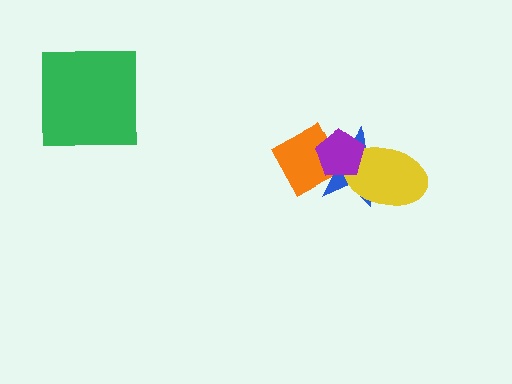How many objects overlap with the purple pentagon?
3 objects overlap with the purple pentagon.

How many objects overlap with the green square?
0 objects overlap with the green square.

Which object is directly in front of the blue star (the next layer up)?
The yellow ellipse is directly in front of the blue star.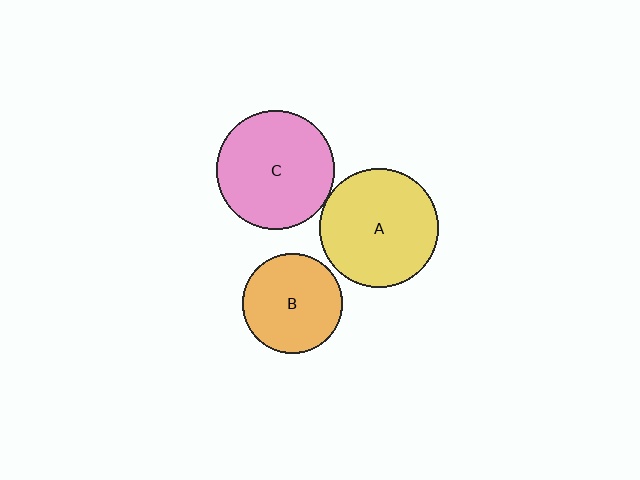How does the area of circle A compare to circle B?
Approximately 1.4 times.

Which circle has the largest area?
Circle A (yellow).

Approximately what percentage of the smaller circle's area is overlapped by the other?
Approximately 5%.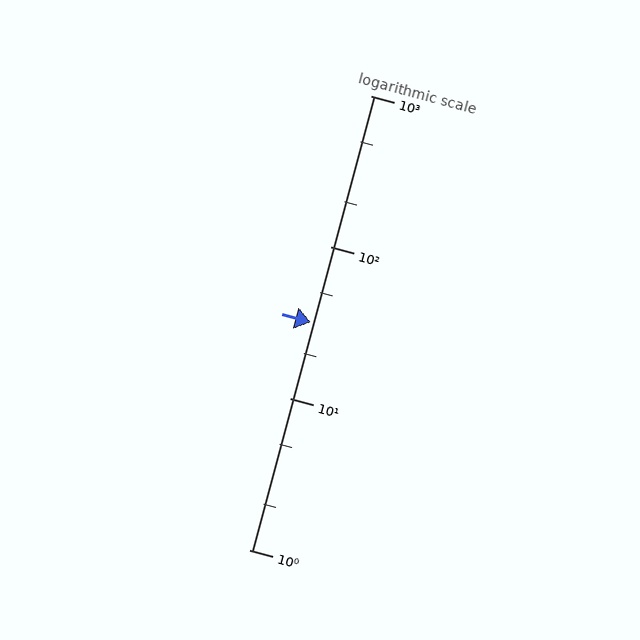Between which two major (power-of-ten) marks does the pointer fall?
The pointer is between 10 and 100.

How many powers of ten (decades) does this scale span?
The scale spans 3 decades, from 1 to 1000.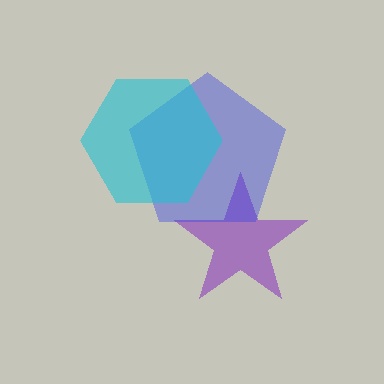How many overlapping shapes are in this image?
There are 3 overlapping shapes in the image.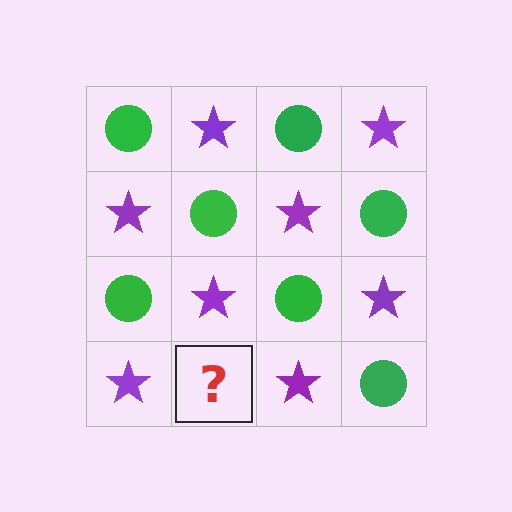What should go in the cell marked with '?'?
The missing cell should contain a green circle.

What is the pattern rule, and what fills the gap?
The rule is that it alternates green circle and purple star in a checkerboard pattern. The gap should be filled with a green circle.